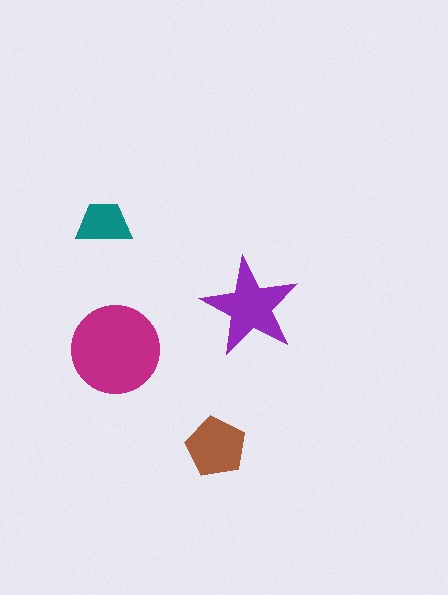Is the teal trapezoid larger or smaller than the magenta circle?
Smaller.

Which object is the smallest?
The teal trapezoid.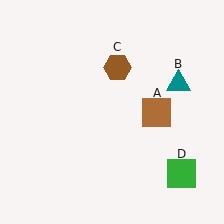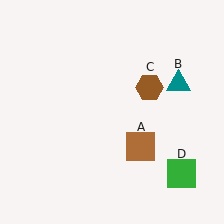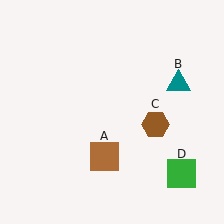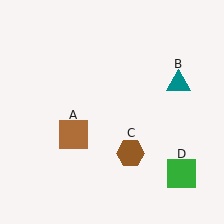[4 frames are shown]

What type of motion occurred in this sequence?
The brown square (object A), brown hexagon (object C) rotated clockwise around the center of the scene.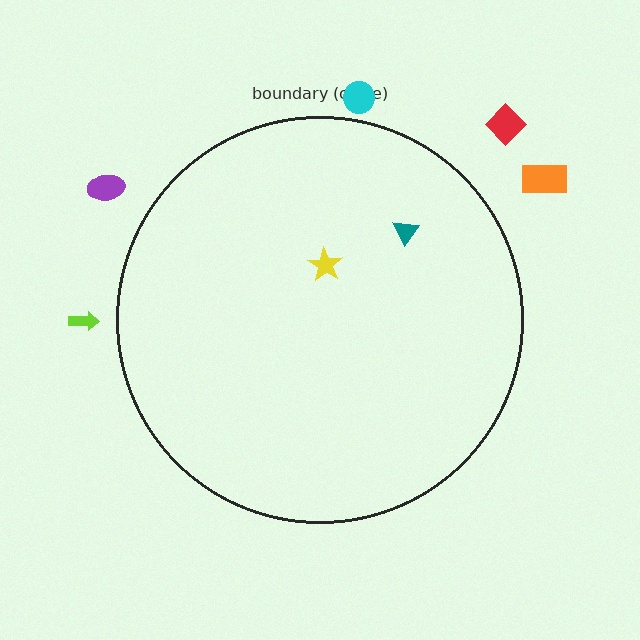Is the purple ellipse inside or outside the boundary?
Outside.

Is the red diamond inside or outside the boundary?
Outside.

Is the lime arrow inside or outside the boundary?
Outside.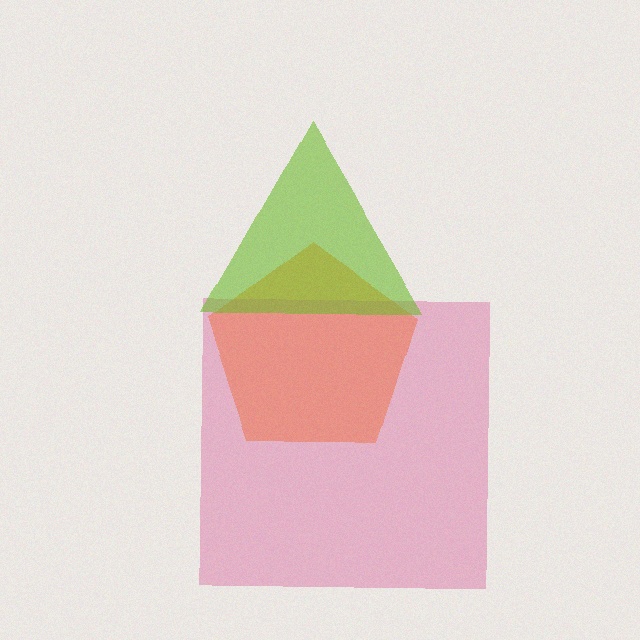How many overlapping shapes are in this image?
There are 3 overlapping shapes in the image.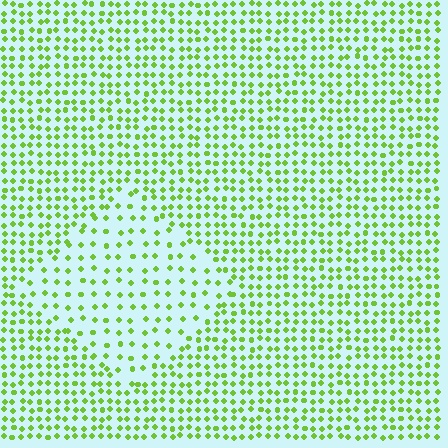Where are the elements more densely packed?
The elements are more densely packed outside the diamond boundary.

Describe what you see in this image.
The image contains small lime elements arranged at two different densities. A diamond-shaped region is visible where the elements are less densely packed than the surrounding area.